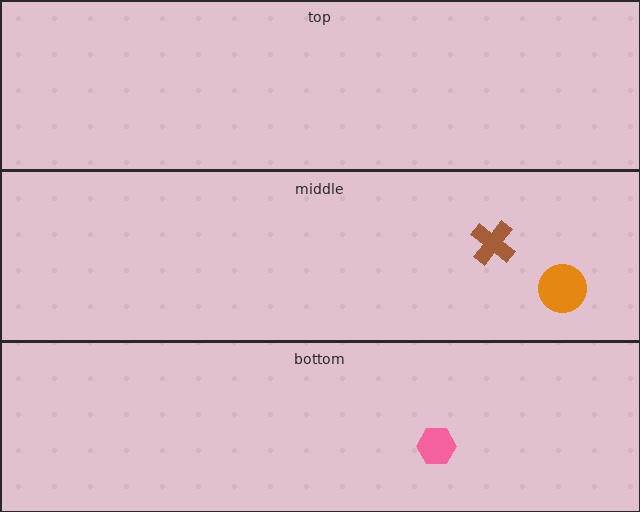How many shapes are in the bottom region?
1.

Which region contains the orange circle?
The middle region.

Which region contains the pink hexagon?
The bottom region.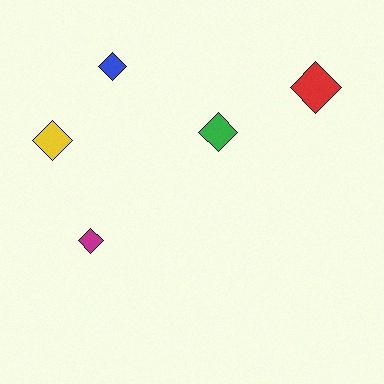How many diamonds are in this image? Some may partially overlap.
There are 5 diamonds.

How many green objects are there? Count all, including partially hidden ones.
There is 1 green object.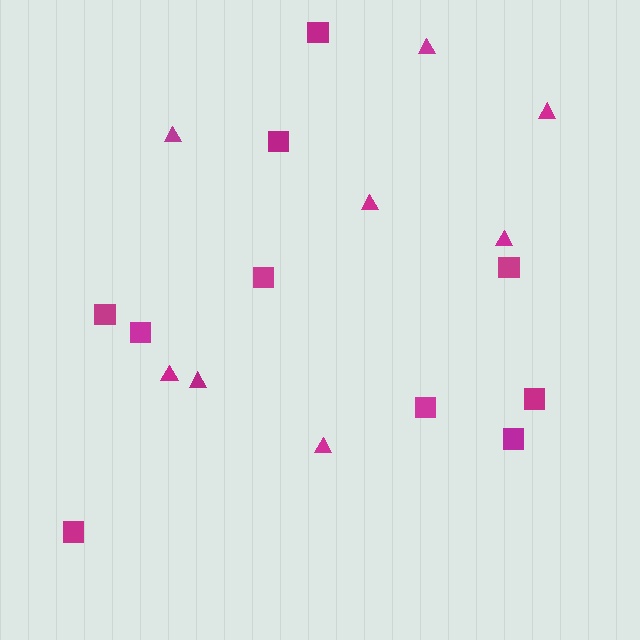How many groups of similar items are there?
There are 2 groups: one group of squares (10) and one group of triangles (8).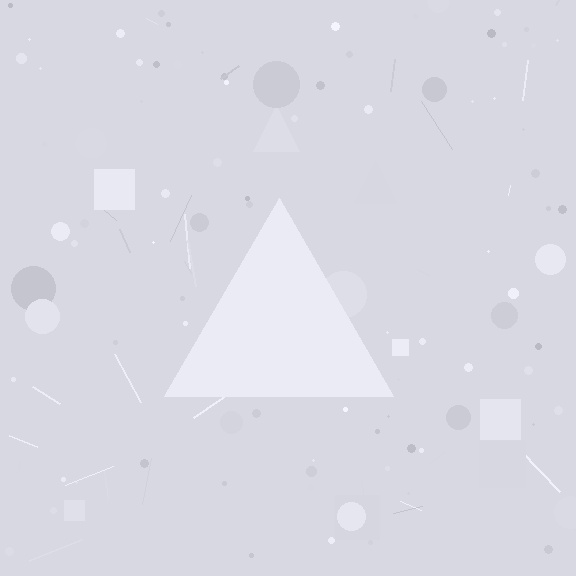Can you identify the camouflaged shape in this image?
The camouflaged shape is a triangle.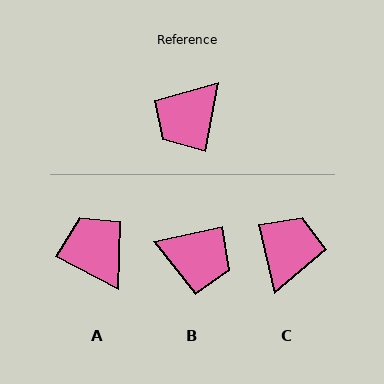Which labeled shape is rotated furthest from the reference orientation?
C, about 156 degrees away.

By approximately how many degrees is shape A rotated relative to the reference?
Approximately 107 degrees clockwise.